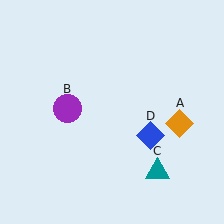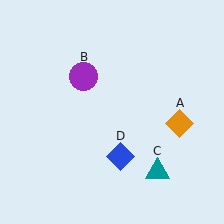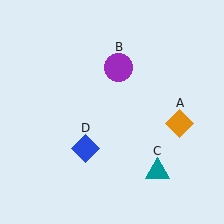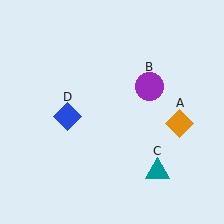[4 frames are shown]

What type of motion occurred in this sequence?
The purple circle (object B), blue diamond (object D) rotated clockwise around the center of the scene.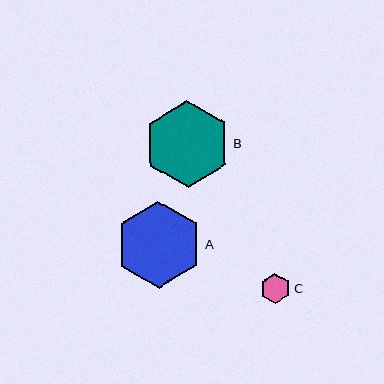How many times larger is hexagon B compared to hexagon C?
Hexagon B is approximately 2.9 times the size of hexagon C.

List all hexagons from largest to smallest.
From largest to smallest: A, B, C.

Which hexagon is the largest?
Hexagon A is the largest with a size of approximately 87 pixels.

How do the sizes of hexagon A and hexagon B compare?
Hexagon A and hexagon B are approximately the same size.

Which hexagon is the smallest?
Hexagon C is the smallest with a size of approximately 30 pixels.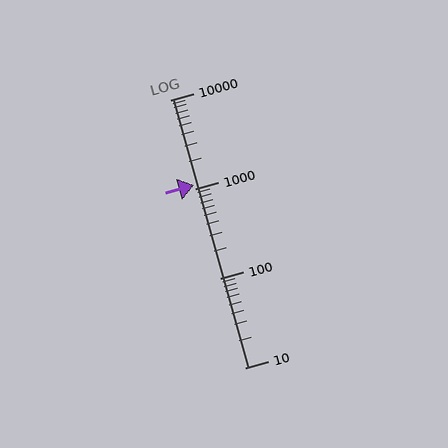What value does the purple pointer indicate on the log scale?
The pointer indicates approximately 1100.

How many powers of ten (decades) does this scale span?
The scale spans 3 decades, from 10 to 10000.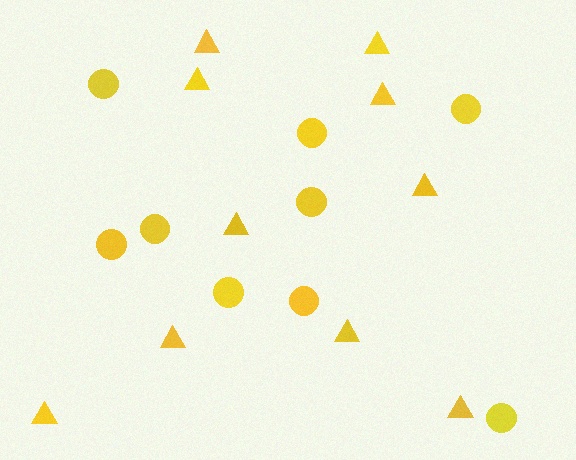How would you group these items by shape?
There are 2 groups: one group of circles (9) and one group of triangles (10).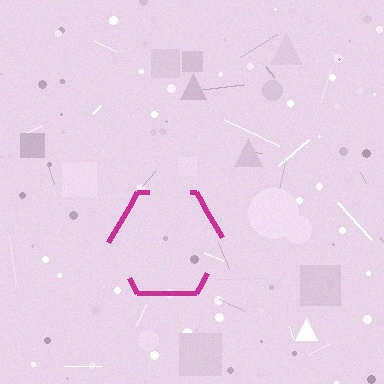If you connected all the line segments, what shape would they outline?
They would outline a hexagon.